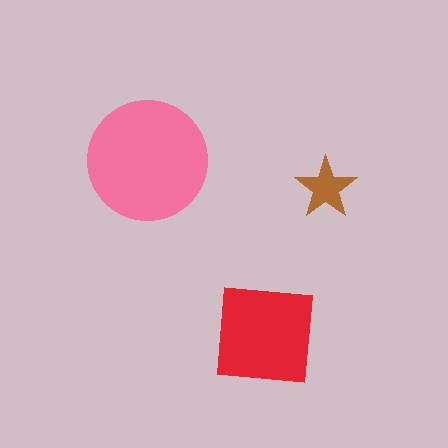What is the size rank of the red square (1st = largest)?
2nd.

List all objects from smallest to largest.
The brown star, the red square, the pink circle.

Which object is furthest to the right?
The brown star is rightmost.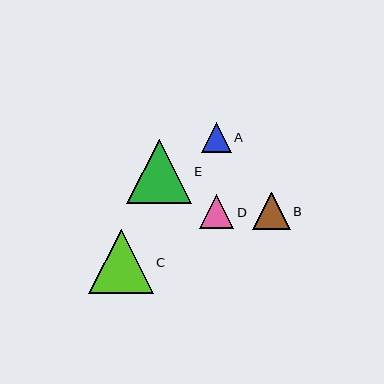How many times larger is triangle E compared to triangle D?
Triangle E is approximately 1.9 times the size of triangle D.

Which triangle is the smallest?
Triangle A is the smallest with a size of approximately 30 pixels.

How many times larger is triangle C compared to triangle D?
Triangle C is approximately 1.9 times the size of triangle D.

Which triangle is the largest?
Triangle E is the largest with a size of approximately 65 pixels.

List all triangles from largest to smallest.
From largest to smallest: E, C, B, D, A.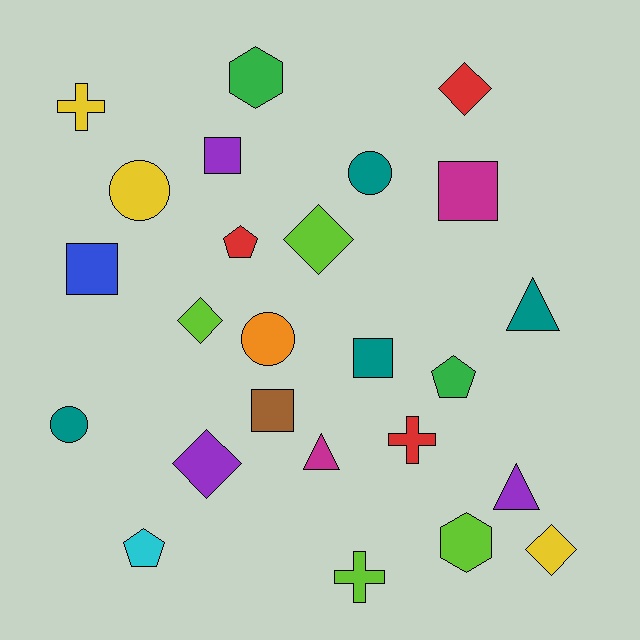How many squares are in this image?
There are 5 squares.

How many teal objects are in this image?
There are 4 teal objects.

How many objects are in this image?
There are 25 objects.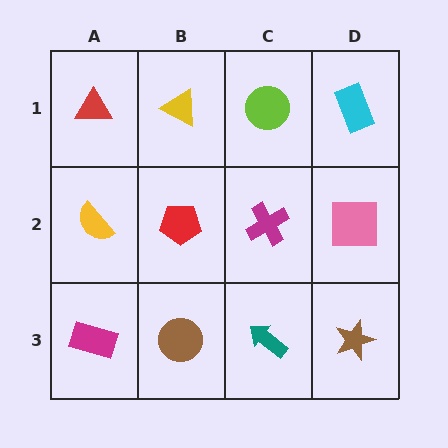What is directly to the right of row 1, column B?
A lime circle.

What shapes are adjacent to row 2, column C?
A lime circle (row 1, column C), a teal arrow (row 3, column C), a red pentagon (row 2, column B), a pink square (row 2, column D).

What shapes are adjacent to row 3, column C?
A magenta cross (row 2, column C), a brown circle (row 3, column B), a brown star (row 3, column D).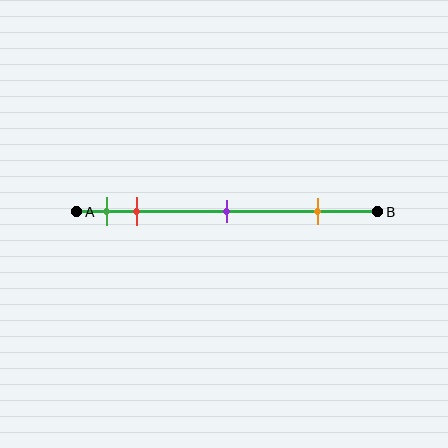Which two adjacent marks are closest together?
The green and red marks are the closest adjacent pair.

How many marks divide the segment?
There are 4 marks dividing the segment.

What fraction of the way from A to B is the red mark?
The red mark is approximately 20% (0.2) of the way from A to B.